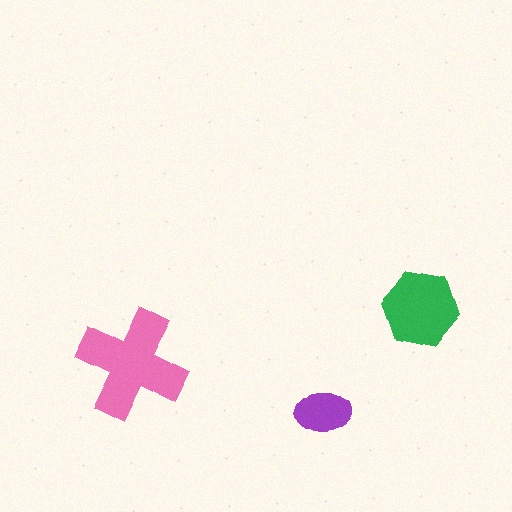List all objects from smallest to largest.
The purple ellipse, the green hexagon, the pink cross.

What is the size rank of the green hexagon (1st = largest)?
2nd.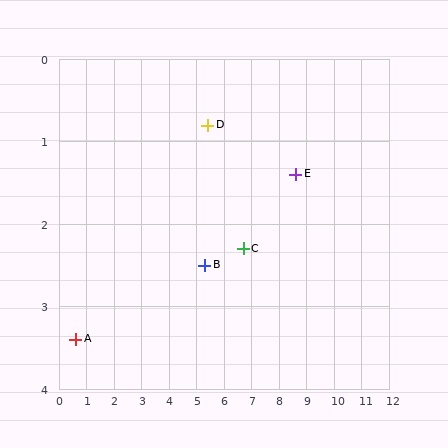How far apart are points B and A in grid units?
Points B and A are about 4.8 grid units apart.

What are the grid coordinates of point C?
Point C is at approximately (6.7, 2.3).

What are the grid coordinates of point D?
Point D is at approximately (5.4, 0.8).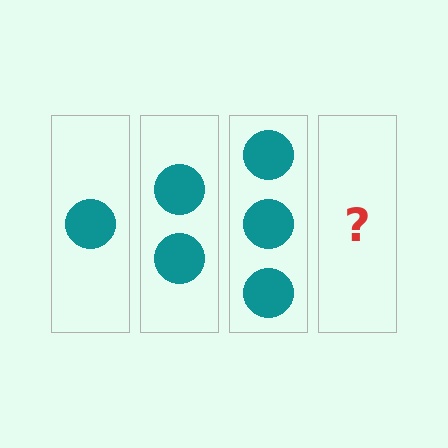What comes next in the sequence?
The next element should be 4 circles.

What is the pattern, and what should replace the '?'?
The pattern is that each step adds one more circle. The '?' should be 4 circles.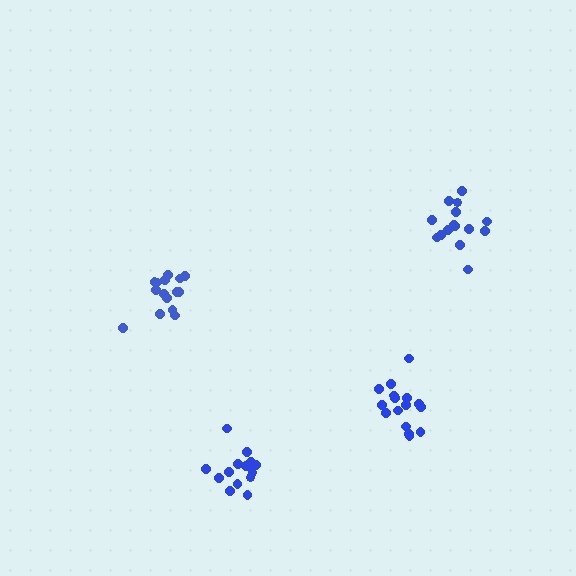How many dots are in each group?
Group 1: 15 dots, Group 2: 16 dots, Group 3: 16 dots, Group 4: 15 dots (62 total).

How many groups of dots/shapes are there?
There are 4 groups.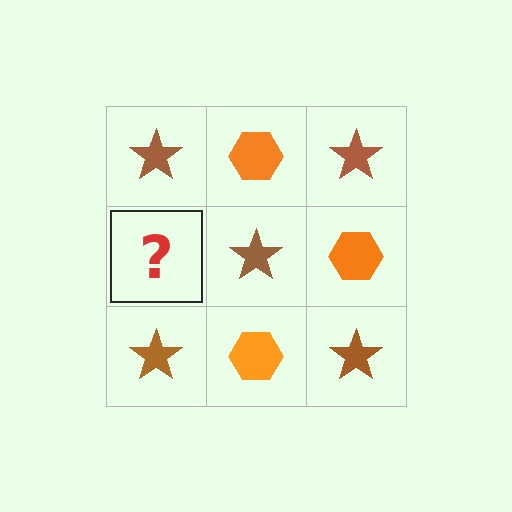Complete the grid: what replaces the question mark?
The question mark should be replaced with an orange hexagon.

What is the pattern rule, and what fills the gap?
The rule is that it alternates brown star and orange hexagon in a checkerboard pattern. The gap should be filled with an orange hexagon.